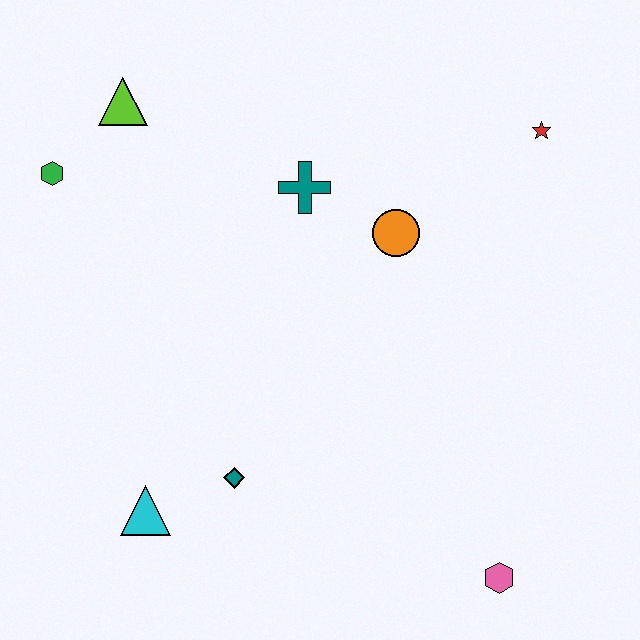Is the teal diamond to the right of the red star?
No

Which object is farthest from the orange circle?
The cyan triangle is farthest from the orange circle.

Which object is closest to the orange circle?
The teal cross is closest to the orange circle.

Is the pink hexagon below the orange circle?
Yes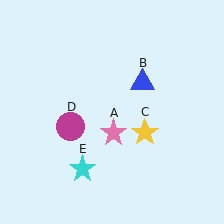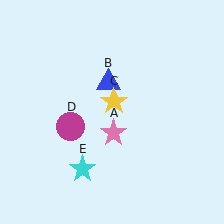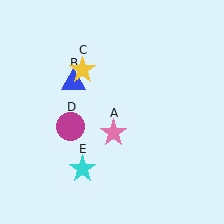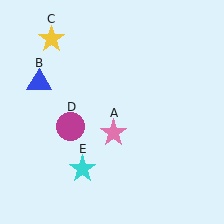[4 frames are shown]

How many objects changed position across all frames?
2 objects changed position: blue triangle (object B), yellow star (object C).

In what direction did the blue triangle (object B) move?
The blue triangle (object B) moved left.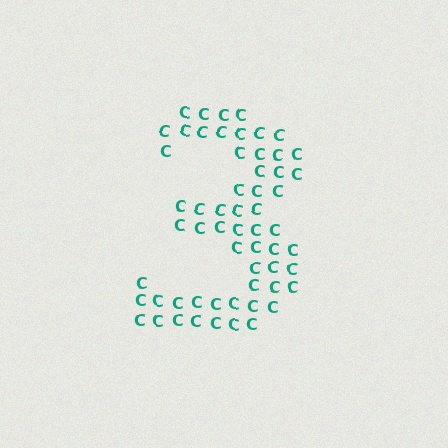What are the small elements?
The small elements are letter C's.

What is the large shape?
The large shape is the digit 3.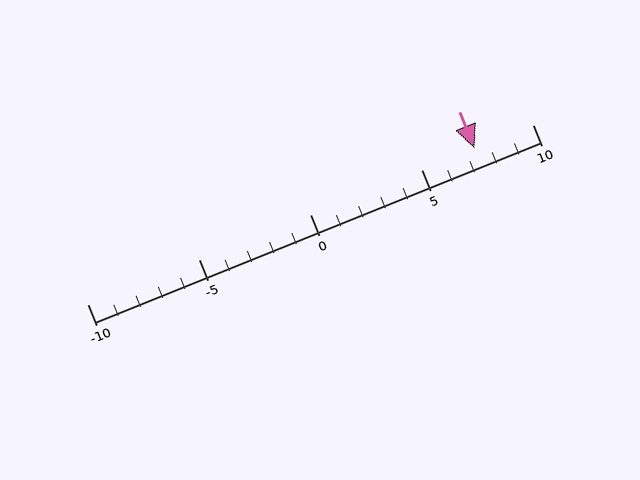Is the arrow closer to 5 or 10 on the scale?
The arrow is closer to 5.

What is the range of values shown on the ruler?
The ruler shows values from -10 to 10.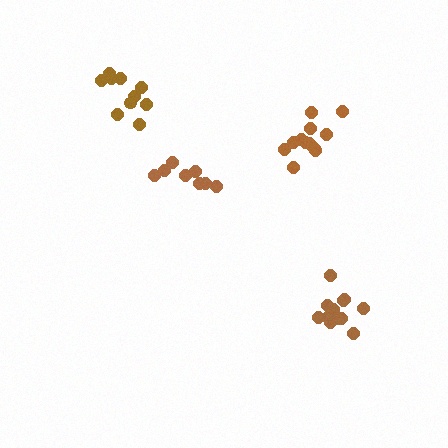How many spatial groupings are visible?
There are 4 spatial groupings.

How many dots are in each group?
Group 1: 10 dots, Group 2: 12 dots, Group 3: 12 dots, Group 4: 8 dots (42 total).